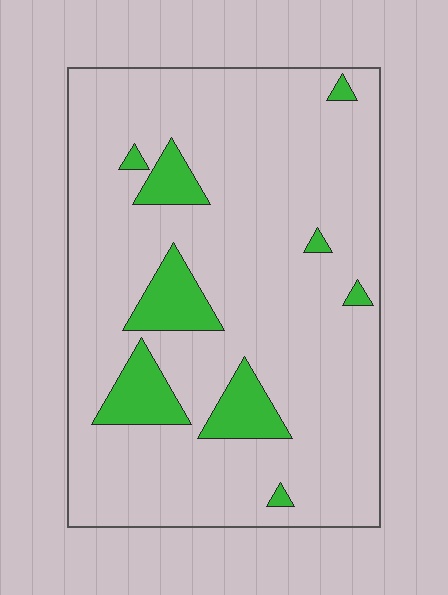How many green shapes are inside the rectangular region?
9.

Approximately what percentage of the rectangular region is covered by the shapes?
Approximately 10%.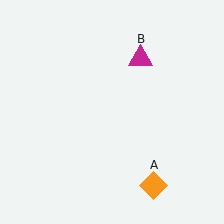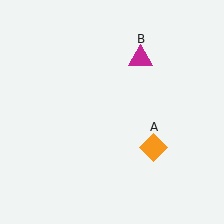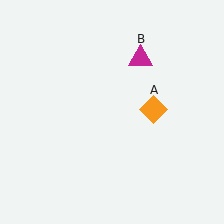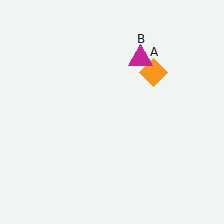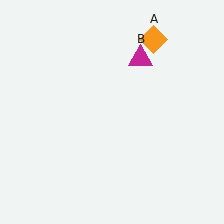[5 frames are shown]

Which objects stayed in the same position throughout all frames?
Magenta triangle (object B) remained stationary.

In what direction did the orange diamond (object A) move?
The orange diamond (object A) moved up.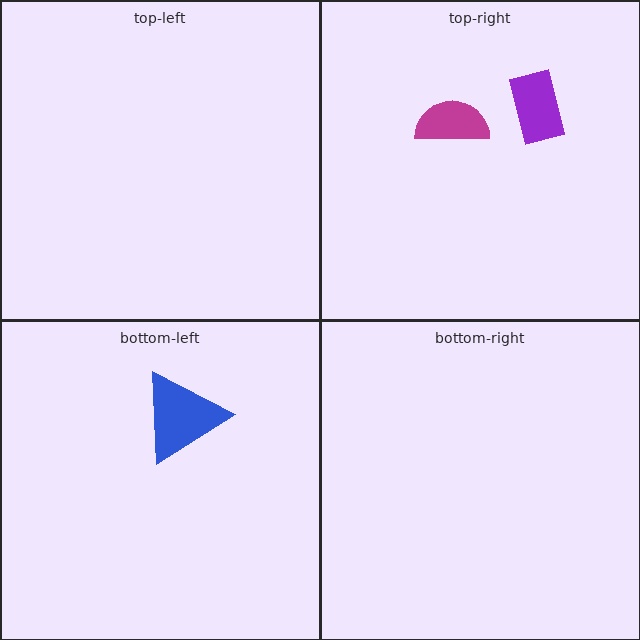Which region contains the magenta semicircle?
The top-right region.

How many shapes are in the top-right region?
2.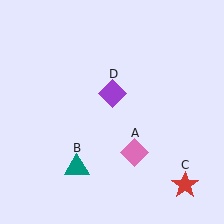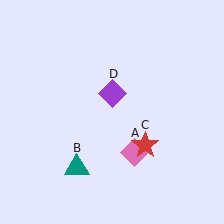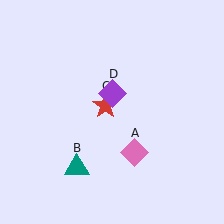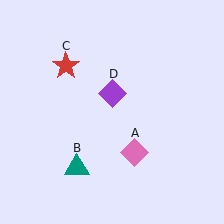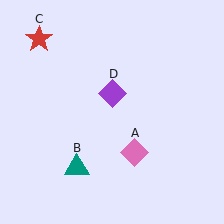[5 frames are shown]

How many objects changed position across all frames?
1 object changed position: red star (object C).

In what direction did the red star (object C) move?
The red star (object C) moved up and to the left.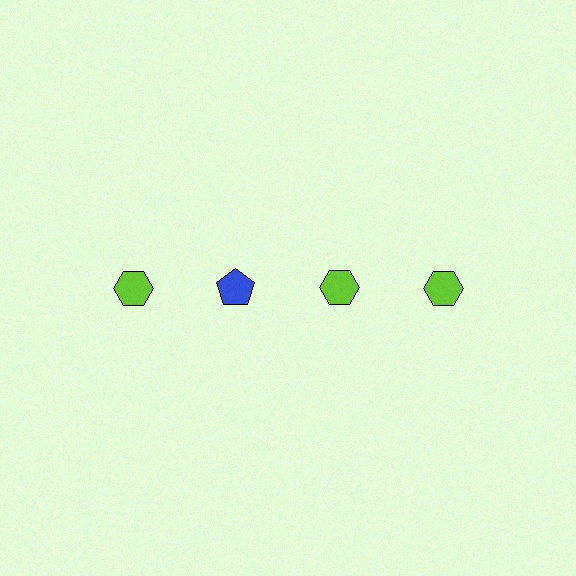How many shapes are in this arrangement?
There are 4 shapes arranged in a grid pattern.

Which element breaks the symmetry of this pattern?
The blue pentagon in the top row, second from left column breaks the symmetry. All other shapes are lime hexagons.